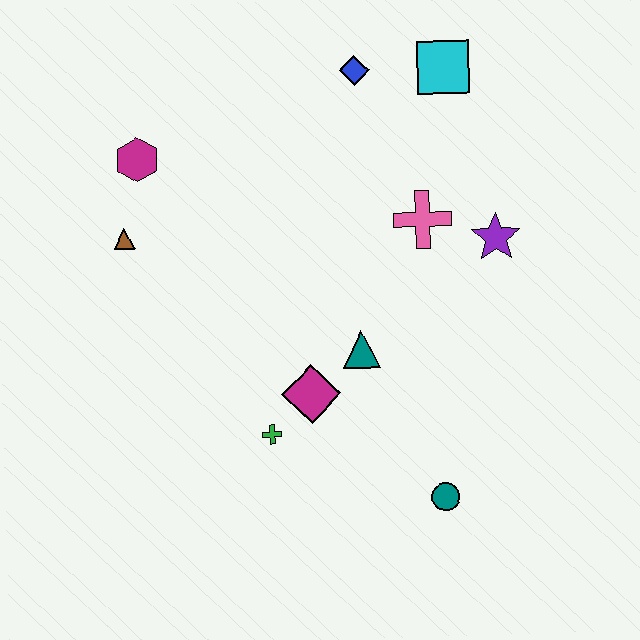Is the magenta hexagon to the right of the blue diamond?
No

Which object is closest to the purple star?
The pink cross is closest to the purple star.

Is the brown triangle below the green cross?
No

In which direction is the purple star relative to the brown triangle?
The purple star is to the right of the brown triangle.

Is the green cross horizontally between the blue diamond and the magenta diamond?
No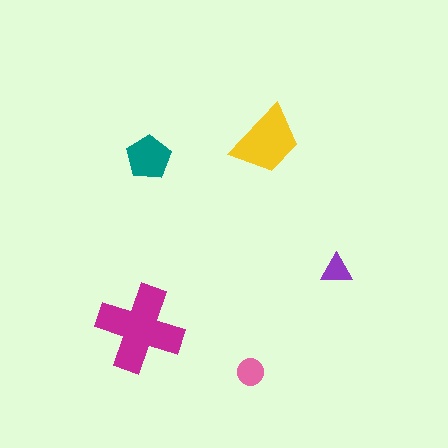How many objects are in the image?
There are 5 objects in the image.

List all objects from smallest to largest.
The purple triangle, the pink circle, the teal pentagon, the yellow trapezoid, the magenta cross.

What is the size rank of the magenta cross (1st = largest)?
1st.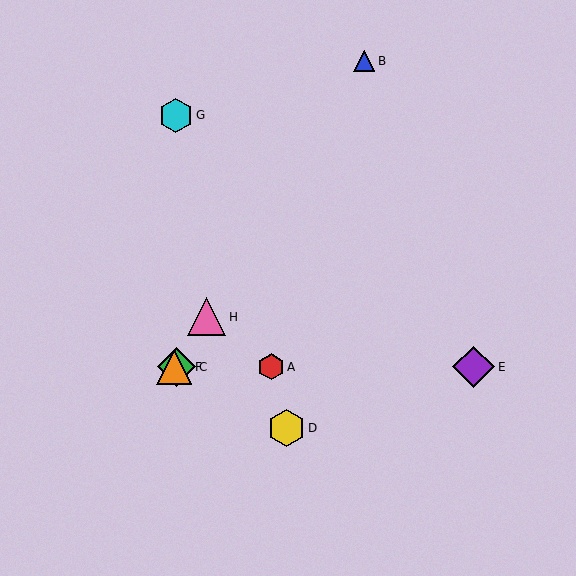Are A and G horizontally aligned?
No, A is at y≈367 and G is at y≈115.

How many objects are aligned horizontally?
4 objects (A, C, E, F) are aligned horizontally.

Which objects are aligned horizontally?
Objects A, C, E, F are aligned horizontally.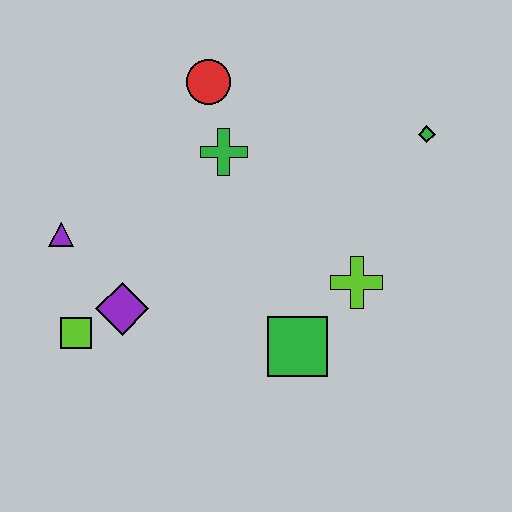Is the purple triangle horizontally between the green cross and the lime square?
No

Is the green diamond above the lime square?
Yes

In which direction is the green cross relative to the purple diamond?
The green cross is above the purple diamond.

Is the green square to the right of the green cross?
Yes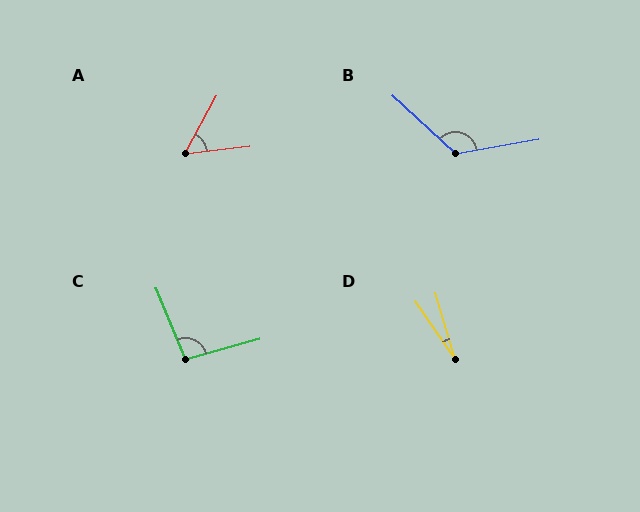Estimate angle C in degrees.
Approximately 97 degrees.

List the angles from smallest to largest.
D (18°), A (55°), C (97°), B (127°).